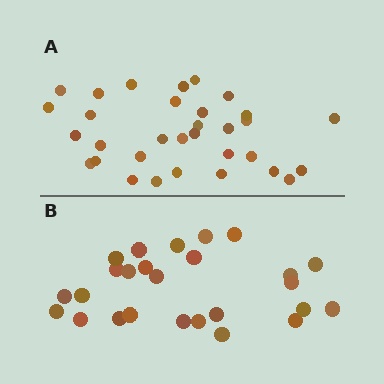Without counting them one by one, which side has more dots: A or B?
Region A (the top region) has more dots.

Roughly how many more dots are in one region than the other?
Region A has about 6 more dots than region B.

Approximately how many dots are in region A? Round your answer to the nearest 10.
About 30 dots. (The exact count is 32, which rounds to 30.)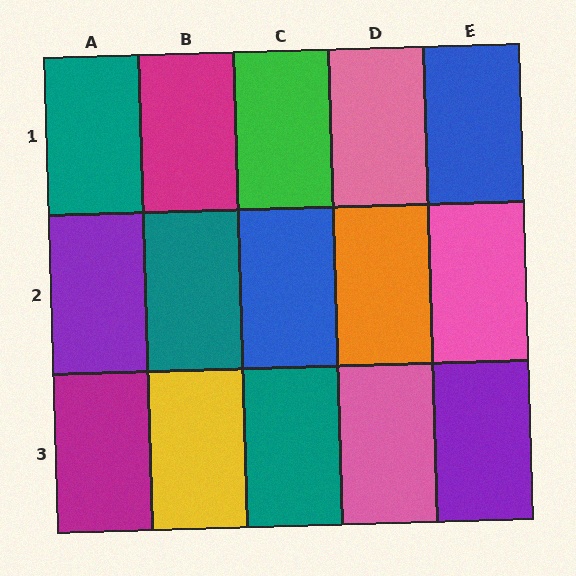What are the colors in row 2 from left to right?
Purple, teal, blue, orange, pink.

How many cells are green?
1 cell is green.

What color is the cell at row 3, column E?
Purple.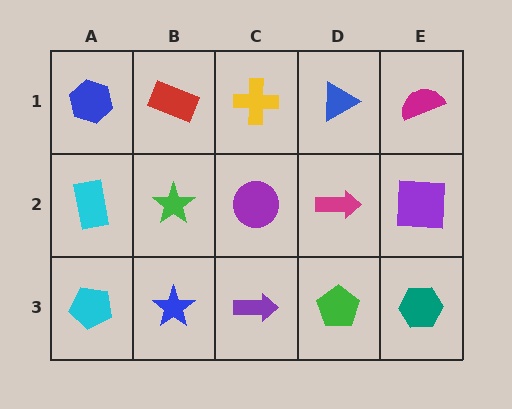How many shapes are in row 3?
5 shapes.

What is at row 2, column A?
A cyan rectangle.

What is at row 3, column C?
A purple arrow.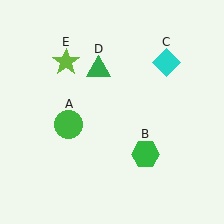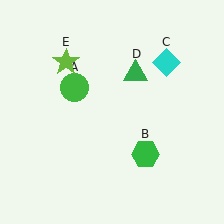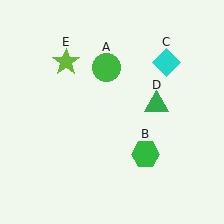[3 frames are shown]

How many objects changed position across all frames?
2 objects changed position: green circle (object A), green triangle (object D).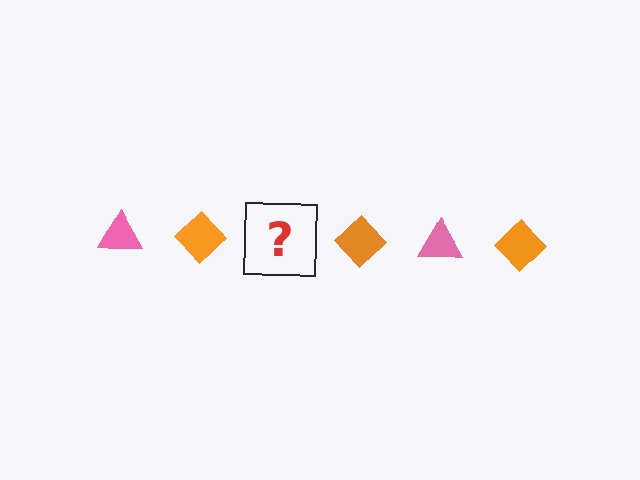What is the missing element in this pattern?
The missing element is a pink triangle.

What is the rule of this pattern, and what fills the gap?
The rule is that the pattern alternates between pink triangle and orange diamond. The gap should be filled with a pink triangle.